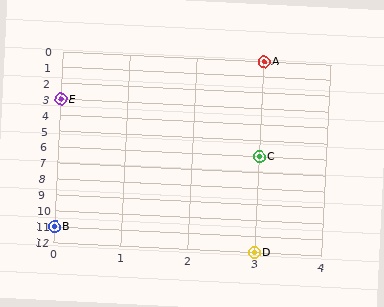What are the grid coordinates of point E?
Point E is at grid coordinates (0, 3).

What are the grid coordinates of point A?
Point A is at grid coordinates (3, 0).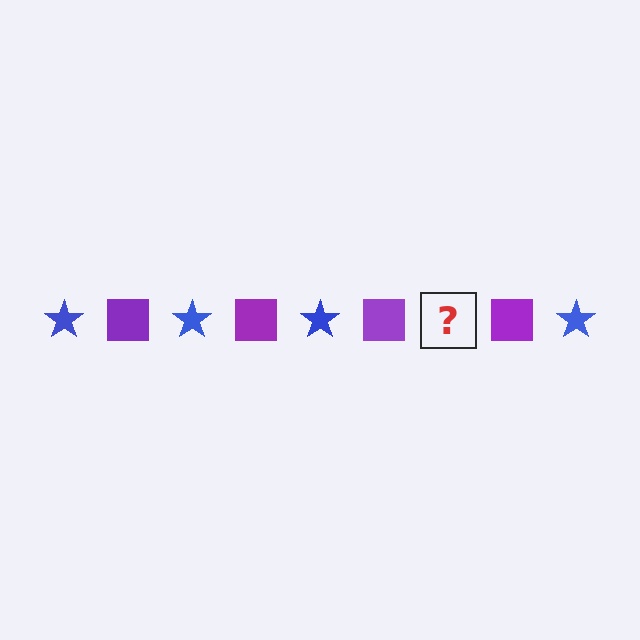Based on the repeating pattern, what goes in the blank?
The blank should be a blue star.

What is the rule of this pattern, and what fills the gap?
The rule is that the pattern alternates between blue star and purple square. The gap should be filled with a blue star.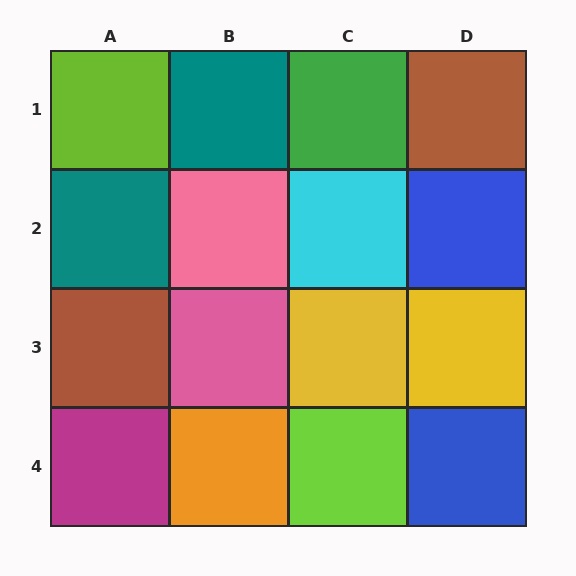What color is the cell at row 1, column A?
Lime.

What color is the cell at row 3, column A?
Brown.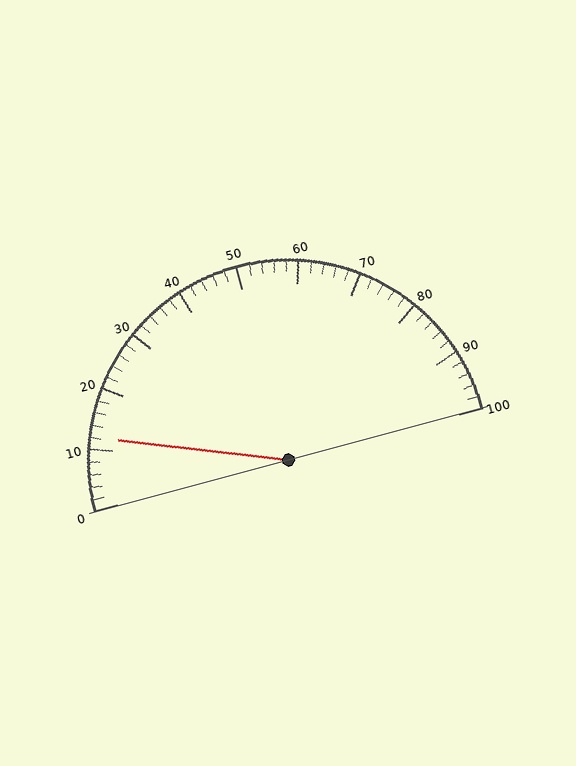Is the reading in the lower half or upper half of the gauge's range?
The reading is in the lower half of the range (0 to 100).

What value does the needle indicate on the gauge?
The needle indicates approximately 12.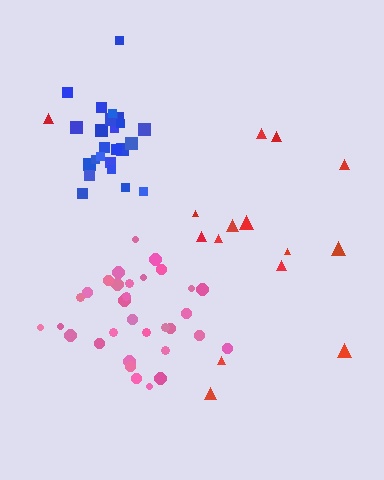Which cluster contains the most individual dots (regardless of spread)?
Pink (32).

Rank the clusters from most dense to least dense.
blue, pink, red.